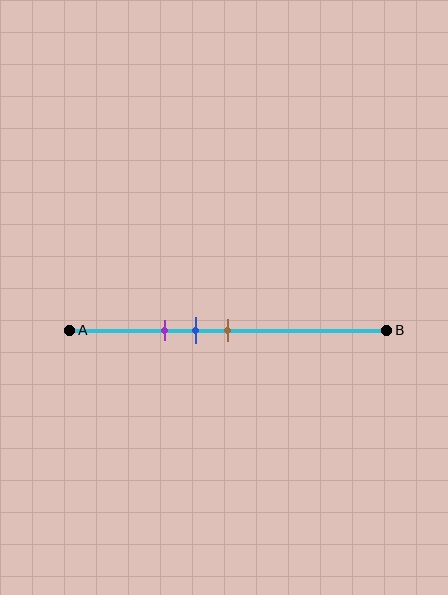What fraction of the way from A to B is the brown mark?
The brown mark is approximately 50% (0.5) of the way from A to B.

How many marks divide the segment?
There are 3 marks dividing the segment.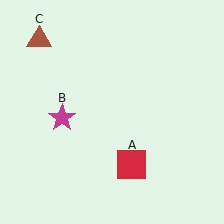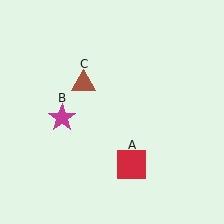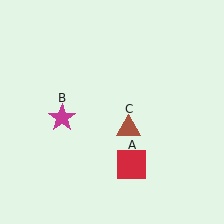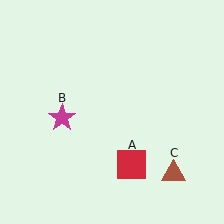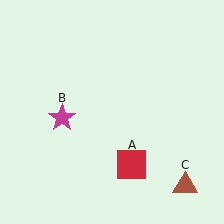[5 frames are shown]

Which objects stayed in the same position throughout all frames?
Red square (object A) and magenta star (object B) remained stationary.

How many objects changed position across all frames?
1 object changed position: brown triangle (object C).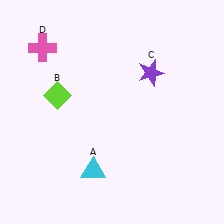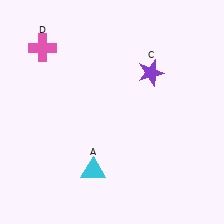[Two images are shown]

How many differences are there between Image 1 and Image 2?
There is 1 difference between the two images.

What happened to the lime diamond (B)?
The lime diamond (B) was removed in Image 2. It was in the top-left area of Image 1.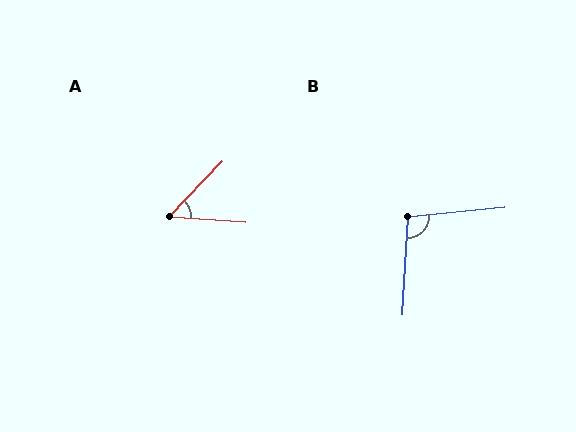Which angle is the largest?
B, at approximately 99 degrees.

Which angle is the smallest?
A, at approximately 50 degrees.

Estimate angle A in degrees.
Approximately 50 degrees.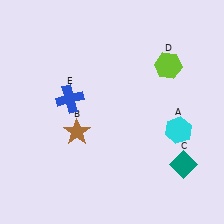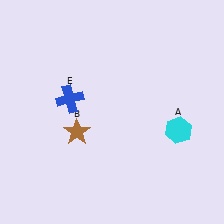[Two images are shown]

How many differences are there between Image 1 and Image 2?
There are 2 differences between the two images.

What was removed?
The teal diamond (C), the lime hexagon (D) were removed in Image 2.